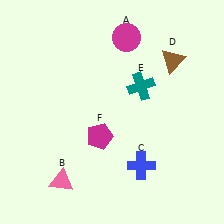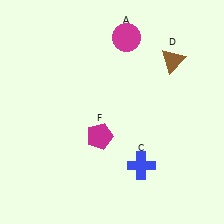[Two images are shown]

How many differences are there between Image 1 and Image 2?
There are 2 differences between the two images.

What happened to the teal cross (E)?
The teal cross (E) was removed in Image 2. It was in the top-right area of Image 1.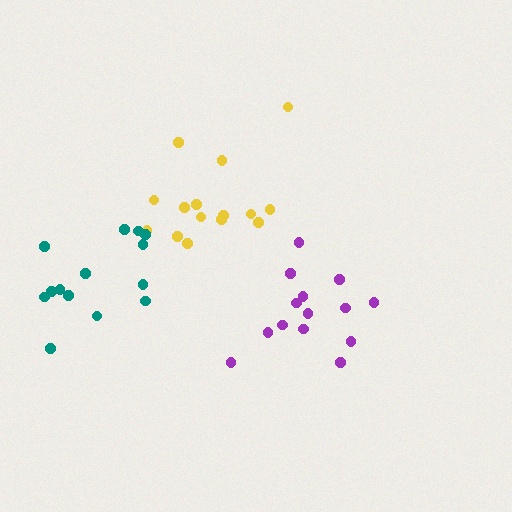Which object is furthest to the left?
The teal cluster is leftmost.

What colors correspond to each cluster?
The clusters are colored: yellow, teal, purple.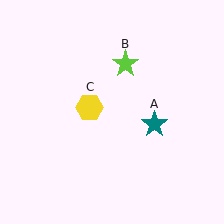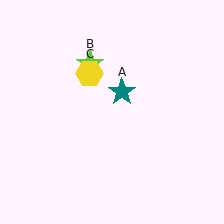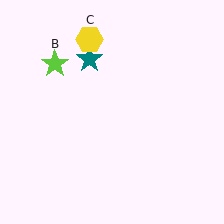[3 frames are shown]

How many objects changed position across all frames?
3 objects changed position: teal star (object A), lime star (object B), yellow hexagon (object C).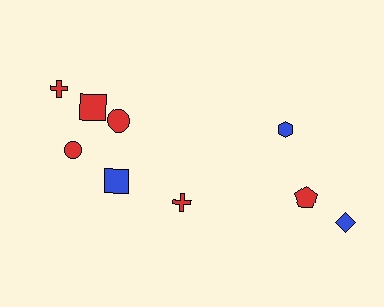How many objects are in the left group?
There are 6 objects.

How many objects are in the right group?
There are 3 objects.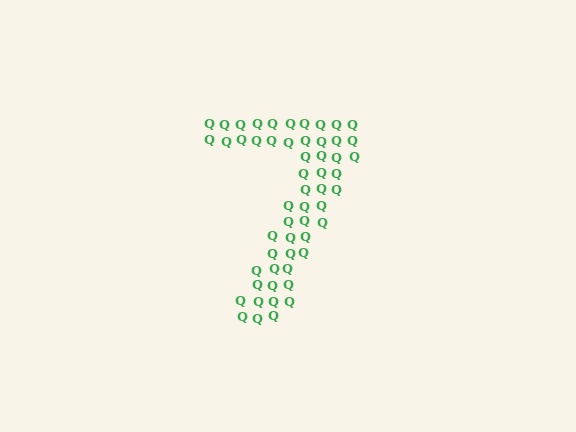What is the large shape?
The large shape is the digit 7.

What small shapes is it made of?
It is made of small letter Q's.